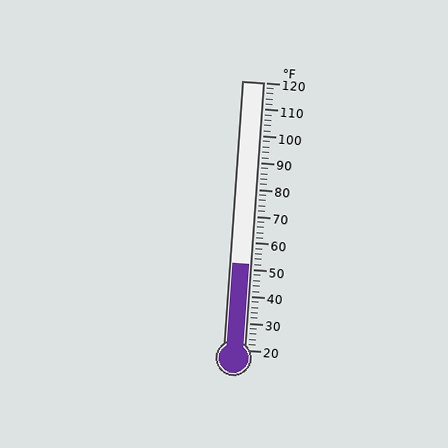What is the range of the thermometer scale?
The thermometer scale ranges from 20°F to 120°F.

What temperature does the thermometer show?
The thermometer shows approximately 52°F.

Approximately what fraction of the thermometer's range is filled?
The thermometer is filled to approximately 30% of its range.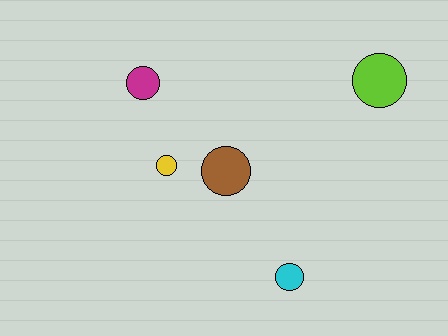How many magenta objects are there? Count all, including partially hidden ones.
There is 1 magenta object.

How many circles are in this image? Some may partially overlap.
There are 5 circles.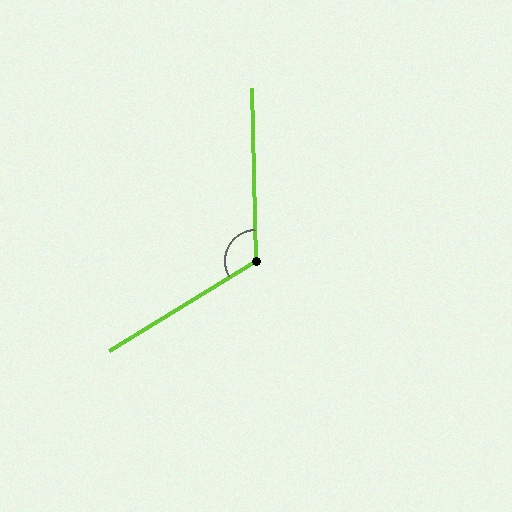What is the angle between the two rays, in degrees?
Approximately 120 degrees.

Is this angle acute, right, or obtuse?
It is obtuse.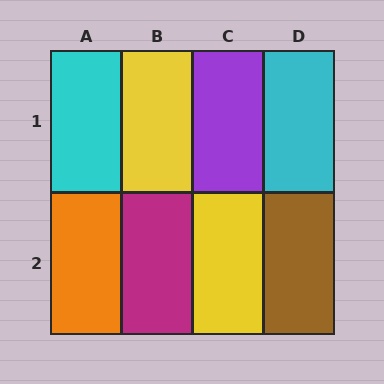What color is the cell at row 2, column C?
Yellow.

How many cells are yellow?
2 cells are yellow.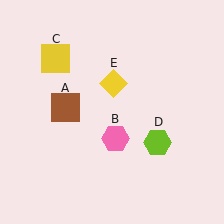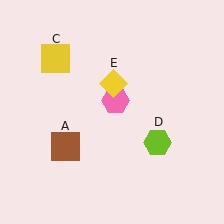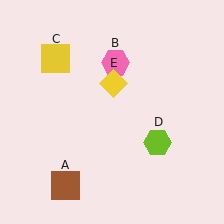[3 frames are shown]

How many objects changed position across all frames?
2 objects changed position: brown square (object A), pink hexagon (object B).